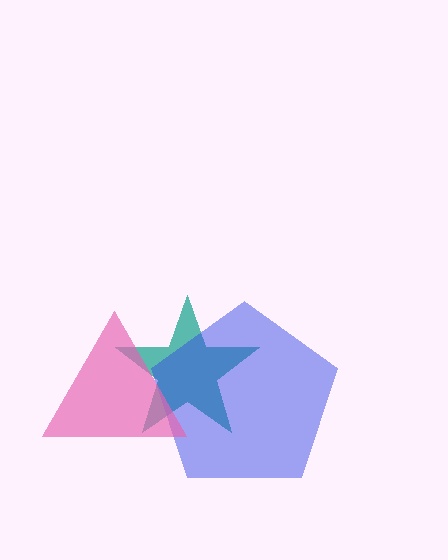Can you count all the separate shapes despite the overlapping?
Yes, there are 3 separate shapes.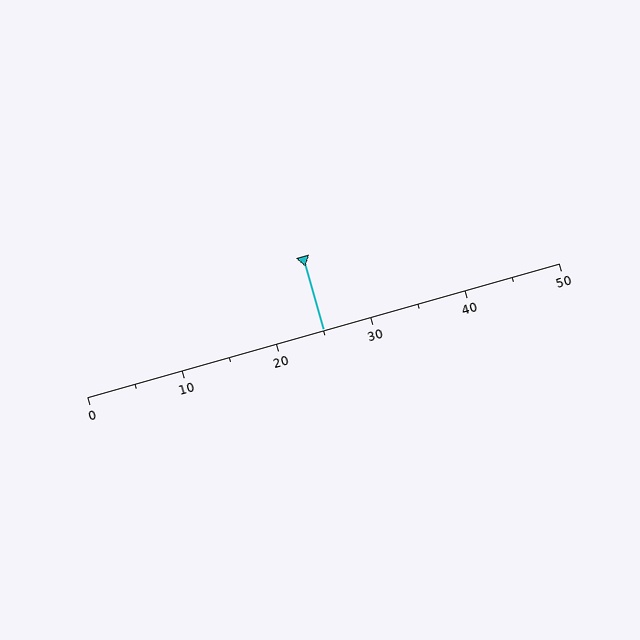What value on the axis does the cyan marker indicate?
The marker indicates approximately 25.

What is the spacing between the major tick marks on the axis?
The major ticks are spaced 10 apart.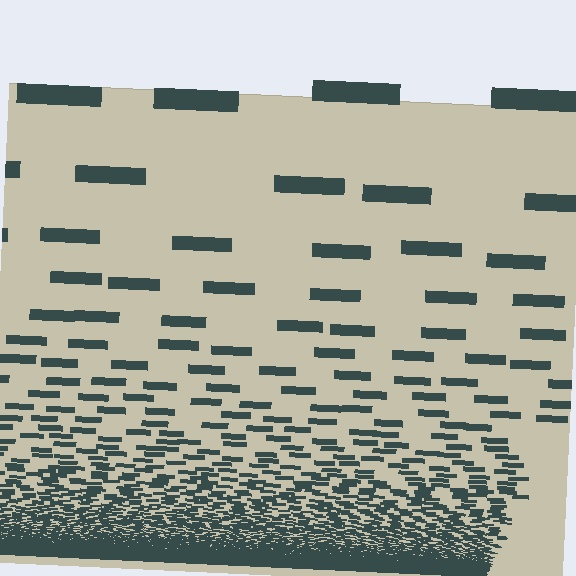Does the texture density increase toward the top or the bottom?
Density increases toward the bottom.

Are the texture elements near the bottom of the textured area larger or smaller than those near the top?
Smaller. The gradient is inverted — elements near the bottom are smaller and denser.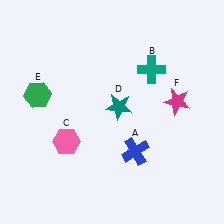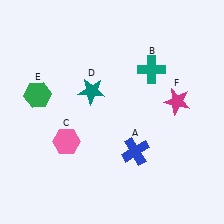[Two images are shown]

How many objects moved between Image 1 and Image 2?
1 object moved between the two images.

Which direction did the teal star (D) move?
The teal star (D) moved left.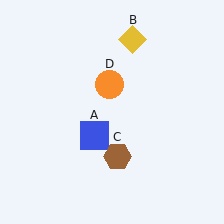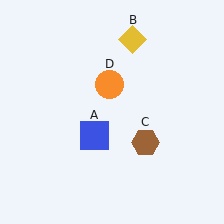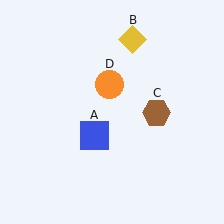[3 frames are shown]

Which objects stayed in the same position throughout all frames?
Blue square (object A) and yellow diamond (object B) and orange circle (object D) remained stationary.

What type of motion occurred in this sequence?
The brown hexagon (object C) rotated counterclockwise around the center of the scene.